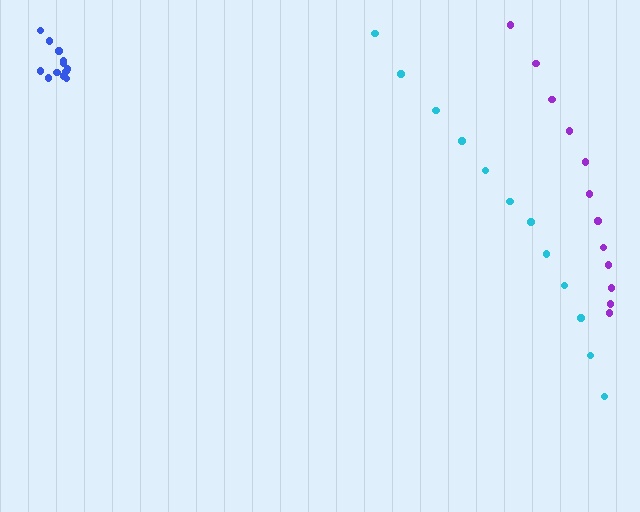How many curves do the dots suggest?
There are 3 distinct paths.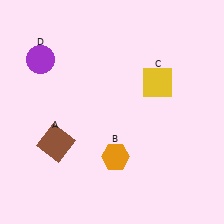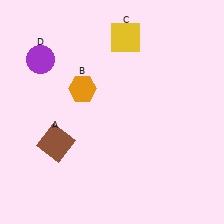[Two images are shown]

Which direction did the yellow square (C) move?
The yellow square (C) moved up.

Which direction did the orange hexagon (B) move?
The orange hexagon (B) moved up.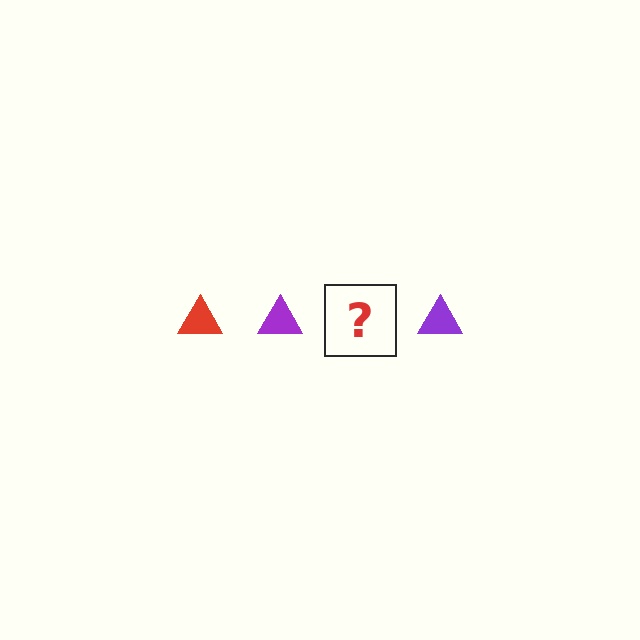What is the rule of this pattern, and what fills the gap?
The rule is that the pattern cycles through red, purple triangles. The gap should be filled with a red triangle.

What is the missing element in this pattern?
The missing element is a red triangle.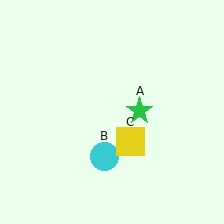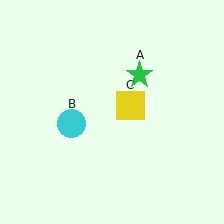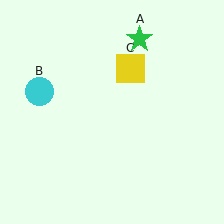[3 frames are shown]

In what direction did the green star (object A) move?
The green star (object A) moved up.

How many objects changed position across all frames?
3 objects changed position: green star (object A), cyan circle (object B), yellow square (object C).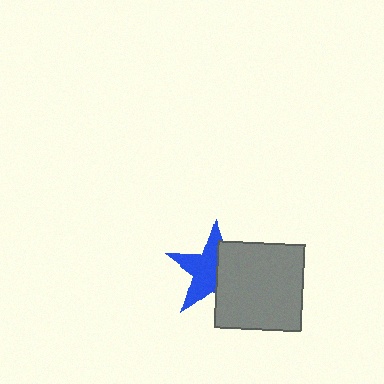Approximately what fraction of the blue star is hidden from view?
Roughly 44% of the blue star is hidden behind the gray square.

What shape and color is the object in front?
The object in front is a gray square.